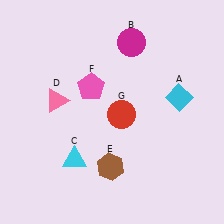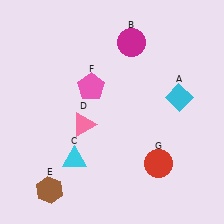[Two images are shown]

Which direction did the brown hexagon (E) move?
The brown hexagon (E) moved left.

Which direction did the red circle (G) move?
The red circle (G) moved down.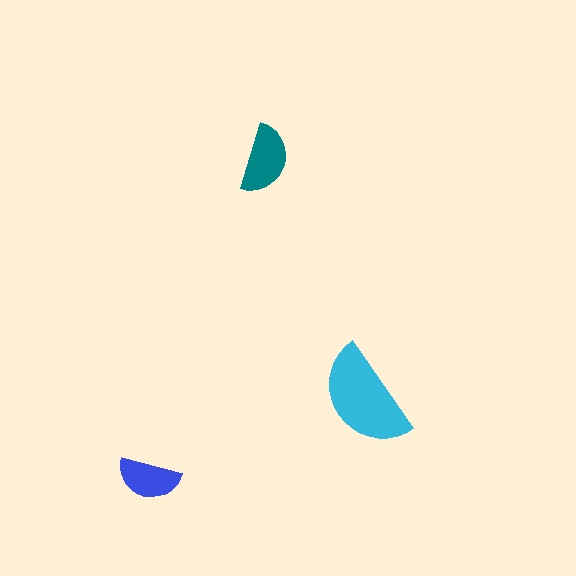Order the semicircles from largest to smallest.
the cyan one, the teal one, the blue one.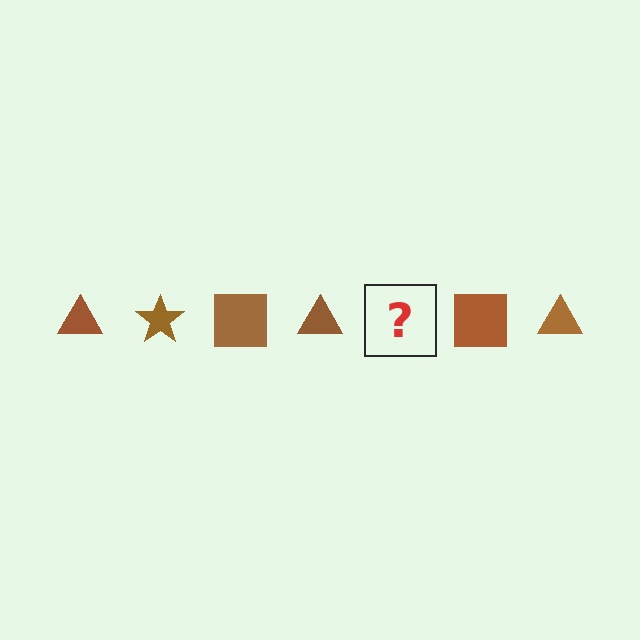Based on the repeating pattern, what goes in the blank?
The blank should be a brown star.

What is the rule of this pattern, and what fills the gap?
The rule is that the pattern cycles through triangle, star, square shapes in brown. The gap should be filled with a brown star.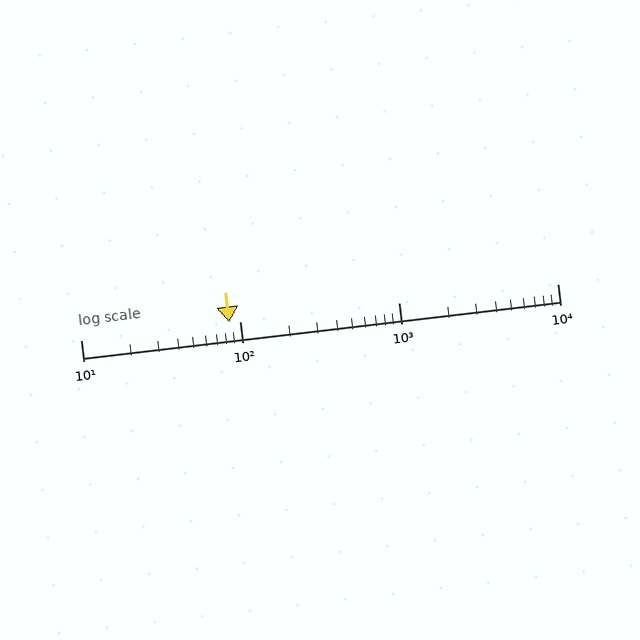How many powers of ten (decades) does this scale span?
The scale spans 3 decades, from 10 to 10000.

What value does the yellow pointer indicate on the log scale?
The pointer indicates approximately 86.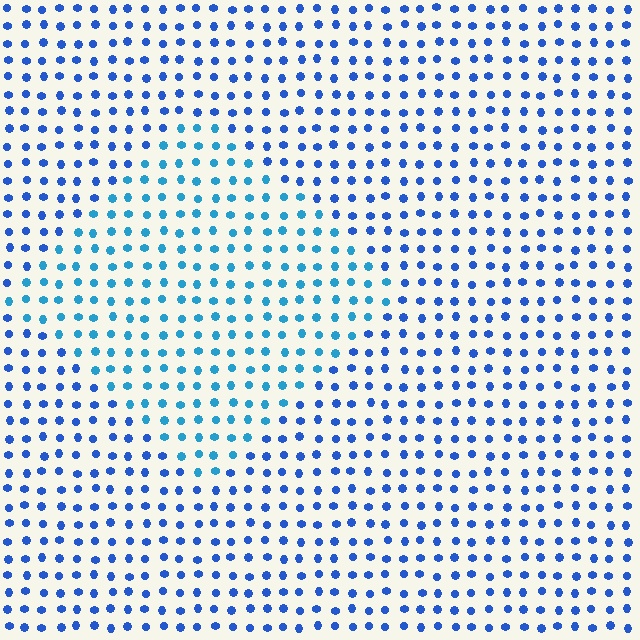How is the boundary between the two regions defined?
The boundary is defined purely by a slight shift in hue (about 25 degrees). Spacing, size, and orientation are identical on both sides.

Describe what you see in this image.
The image is filled with small blue elements in a uniform arrangement. A diamond-shaped region is visible where the elements are tinted to a slightly different hue, forming a subtle color boundary.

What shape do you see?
I see a diamond.